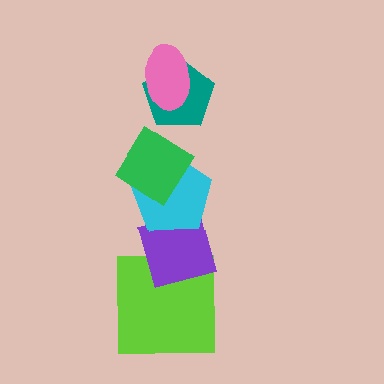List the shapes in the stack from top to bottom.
From top to bottom: the pink ellipse, the teal pentagon, the green diamond, the cyan pentagon, the purple square, the lime square.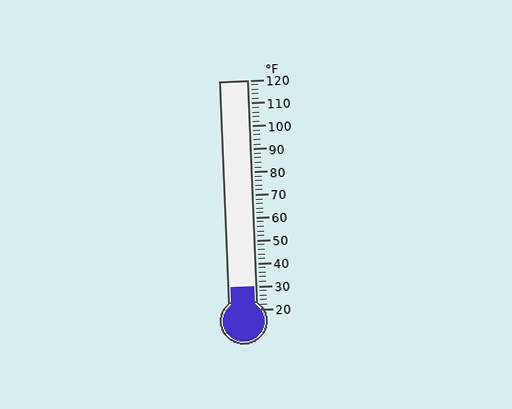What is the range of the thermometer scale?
The thermometer scale ranges from 20°F to 120°F.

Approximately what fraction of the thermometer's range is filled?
The thermometer is filled to approximately 10% of its range.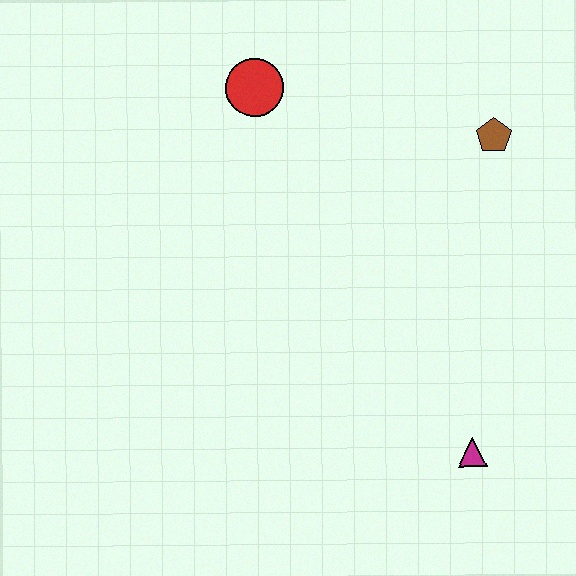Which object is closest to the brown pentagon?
The red circle is closest to the brown pentagon.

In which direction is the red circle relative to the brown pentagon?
The red circle is to the left of the brown pentagon.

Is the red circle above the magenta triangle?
Yes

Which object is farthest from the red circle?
The magenta triangle is farthest from the red circle.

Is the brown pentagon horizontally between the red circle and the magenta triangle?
No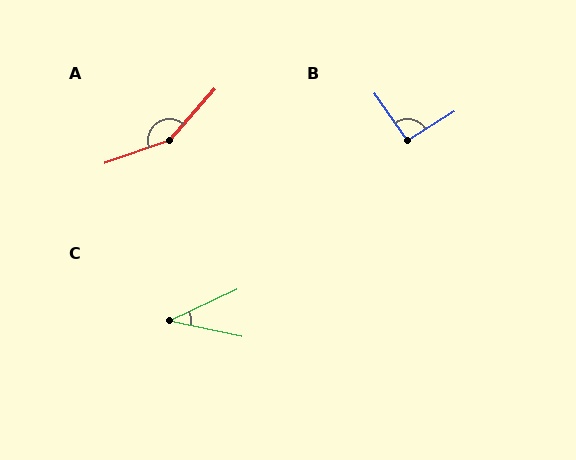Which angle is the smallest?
C, at approximately 37 degrees.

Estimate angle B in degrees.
Approximately 93 degrees.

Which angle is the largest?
A, at approximately 151 degrees.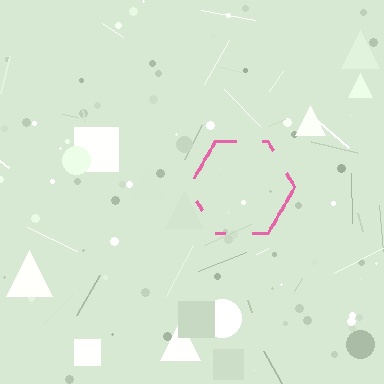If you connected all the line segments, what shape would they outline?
They would outline a hexagon.